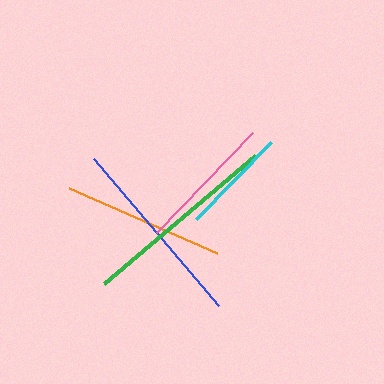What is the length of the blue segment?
The blue segment is approximately 193 pixels long.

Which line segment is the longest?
The green line is the longest at approximately 198 pixels.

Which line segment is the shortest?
The cyan line is the shortest at approximately 108 pixels.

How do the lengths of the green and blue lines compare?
The green and blue lines are approximately the same length.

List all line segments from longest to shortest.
From longest to shortest: green, blue, orange, pink, cyan.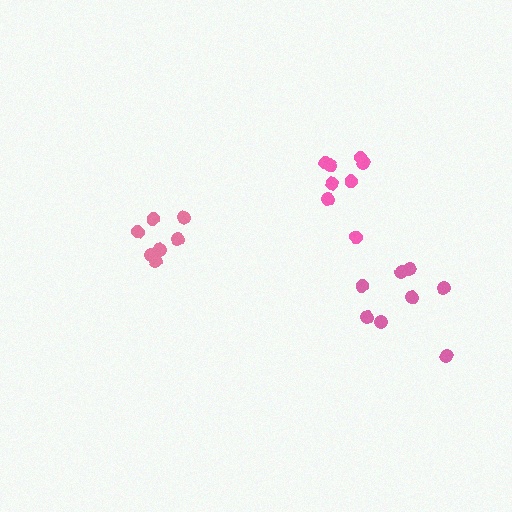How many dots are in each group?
Group 1: 8 dots, Group 2: 8 dots, Group 3: 7 dots (23 total).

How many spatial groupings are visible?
There are 3 spatial groupings.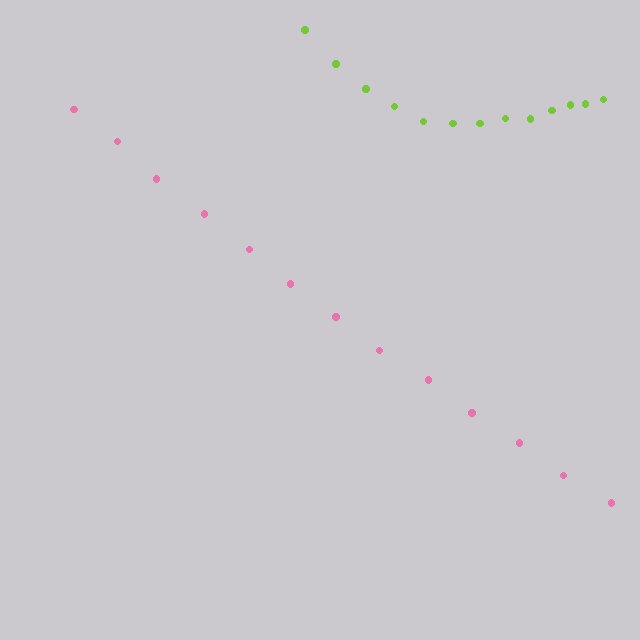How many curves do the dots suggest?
There are 2 distinct paths.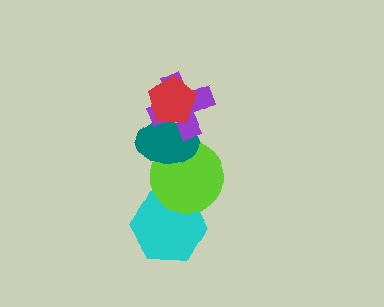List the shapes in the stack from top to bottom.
From top to bottom: the red pentagon, the purple cross, the teal ellipse, the lime circle, the cyan hexagon.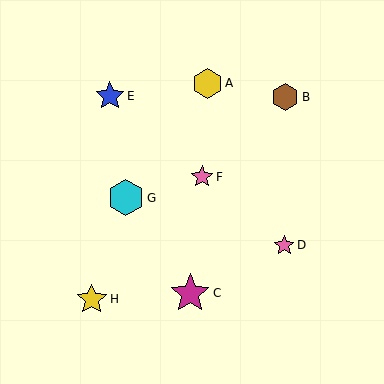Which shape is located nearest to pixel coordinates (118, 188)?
The cyan hexagon (labeled G) at (126, 198) is nearest to that location.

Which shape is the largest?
The magenta star (labeled C) is the largest.